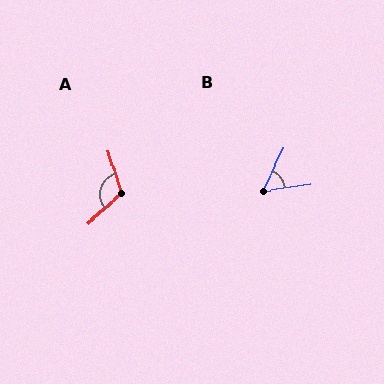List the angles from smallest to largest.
B (56°), A (114°).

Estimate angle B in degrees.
Approximately 56 degrees.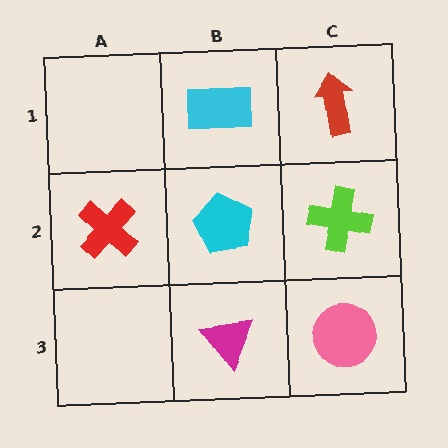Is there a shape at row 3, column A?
No, that cell is empty.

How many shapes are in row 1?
2 shapes.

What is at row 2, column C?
A lime cross.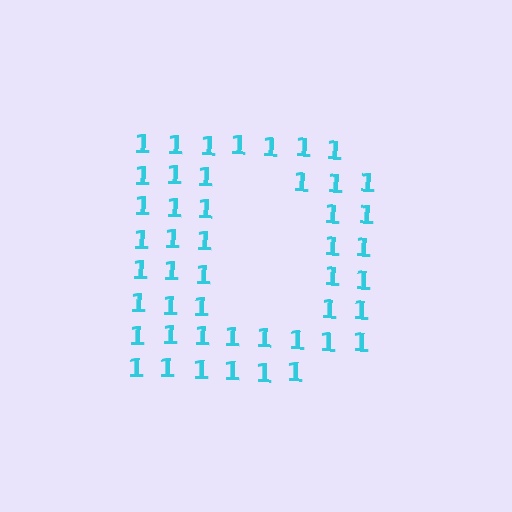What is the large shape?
The large shape is the letter D.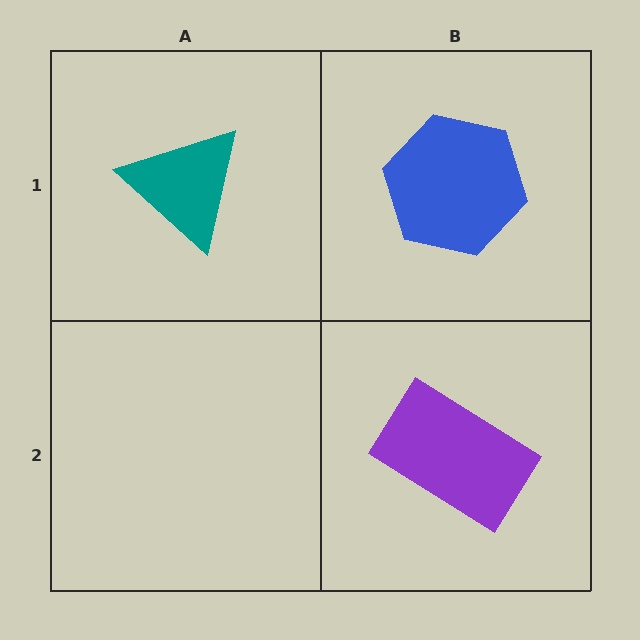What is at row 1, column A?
A teal triangle.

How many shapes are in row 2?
1 shape.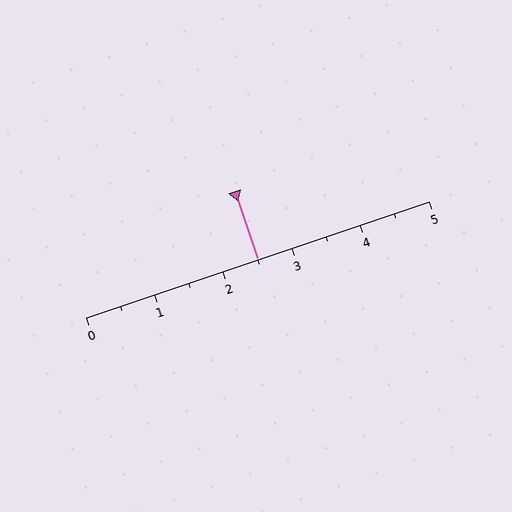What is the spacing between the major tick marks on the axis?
The major ticks are spaced 1 apart.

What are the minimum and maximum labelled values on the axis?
The axis runs from 0 to 5.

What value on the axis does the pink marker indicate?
The marker indicates approximately 2.5.